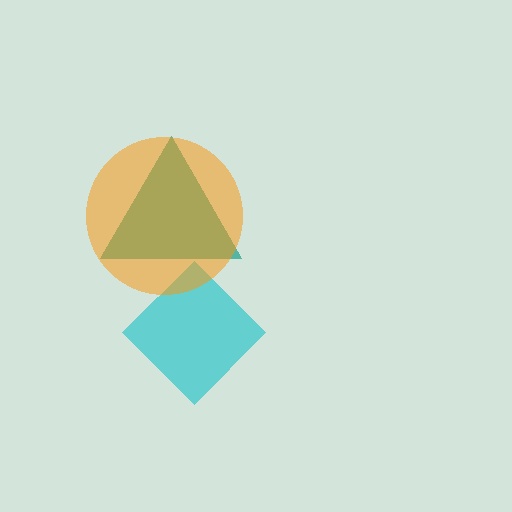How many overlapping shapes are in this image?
There are 3 overlapping shapes in the image.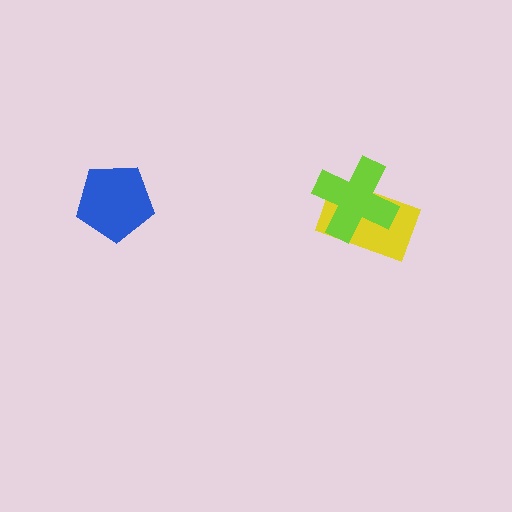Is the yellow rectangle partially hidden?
Yes, it is partially covered by another shape.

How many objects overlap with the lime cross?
1 object overlaps with the lime cross.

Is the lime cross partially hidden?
No, no other shape covers it.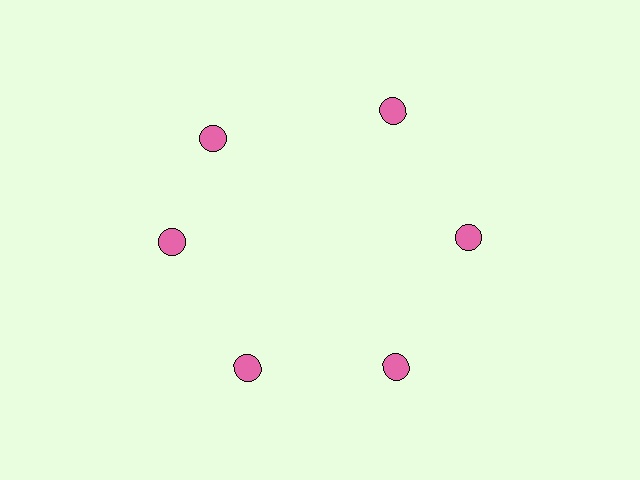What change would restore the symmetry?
The symmetry would be restored by rotating it back into even spacing with its neighbors so that all 6 circles sit at equal angles and equal distance from the center.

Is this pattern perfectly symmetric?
No. The 6 pink circles are arranged in a ring, but one element near the 11 o'clock position is rotated out of alignment along the ring, breaking the 6-fold rotational symmetry.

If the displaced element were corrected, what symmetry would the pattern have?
It would have 6-fold rotational symmetry — the pattern would map onto itself every 60 degrees.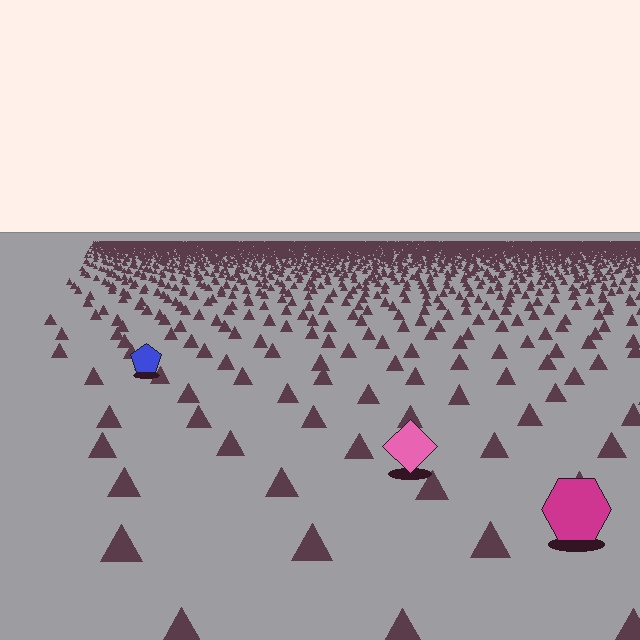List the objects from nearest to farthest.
From nearest to farthest: the magenta hexagon, the pink diamond, the blue pentagon.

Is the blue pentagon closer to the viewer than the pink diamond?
No. The pink diamond is closer — you can tell from the texture gradient: the ground texture is coarser near it.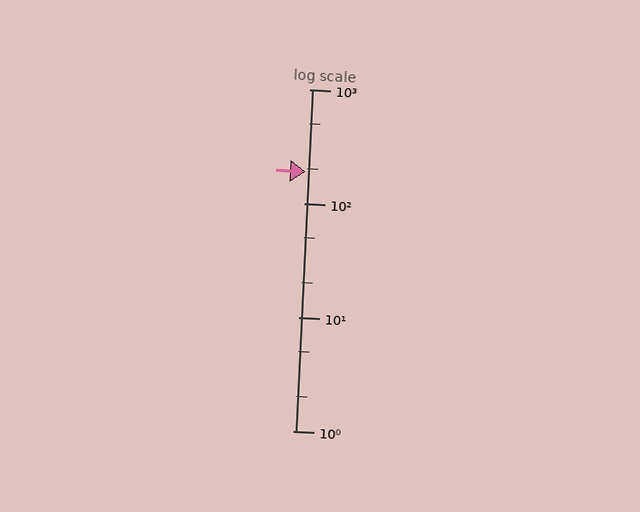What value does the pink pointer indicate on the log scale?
The pointer indicates approximately 190.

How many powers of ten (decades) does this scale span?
The scale spans 3 decades, from 1 to 1000.